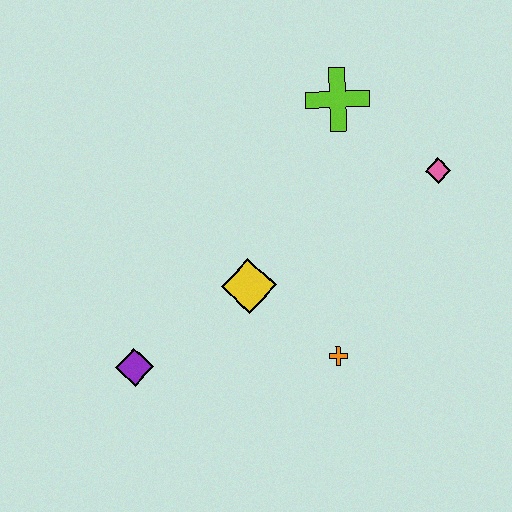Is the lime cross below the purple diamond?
No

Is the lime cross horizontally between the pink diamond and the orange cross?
Yes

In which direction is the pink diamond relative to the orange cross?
The pink diamond is above the orange cross.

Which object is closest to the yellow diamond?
The orange cross is closest to the yellow diamond.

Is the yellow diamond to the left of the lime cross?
Yes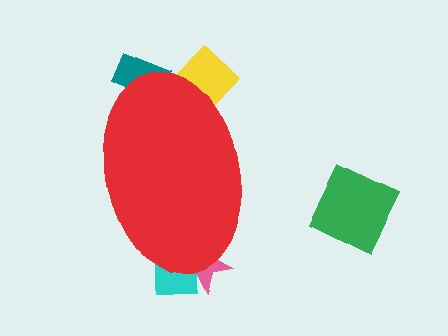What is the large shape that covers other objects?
A red ellipse.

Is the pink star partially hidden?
Yes, the pink star is partially hidden behind the red ellipse.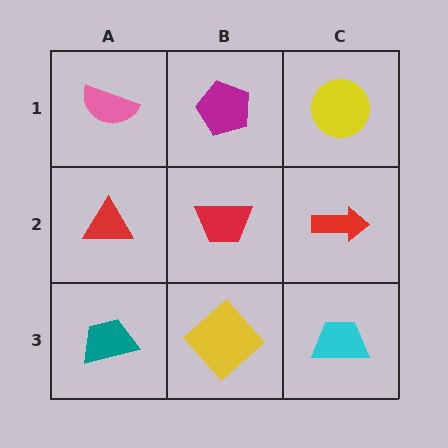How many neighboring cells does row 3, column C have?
2.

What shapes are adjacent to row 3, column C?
A red arrow (row 2, column C), a yellow diamond (row 3, column B).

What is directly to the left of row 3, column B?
A teal trapezoid.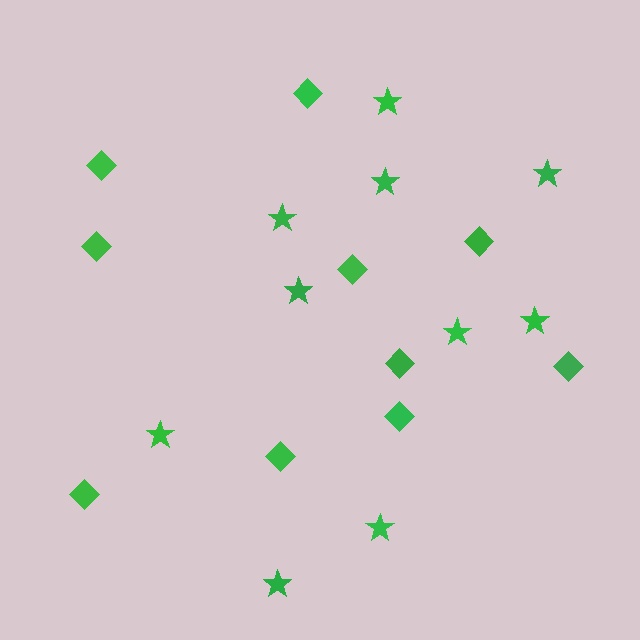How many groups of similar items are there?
There are 2 groups: one group of diamonds (10) and one group of stars (10).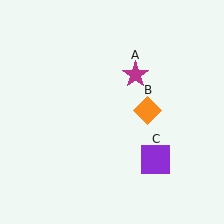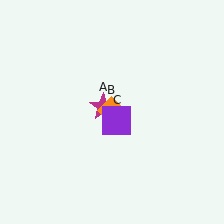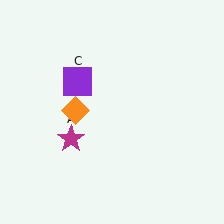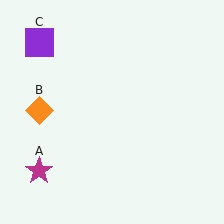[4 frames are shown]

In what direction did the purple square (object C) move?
The purple square (object C) moved up and to the left.